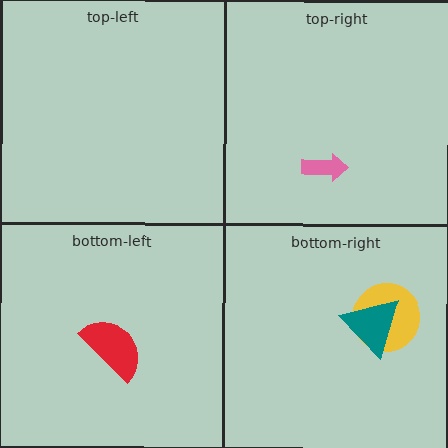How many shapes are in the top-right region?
1.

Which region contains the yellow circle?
The bottom-right region.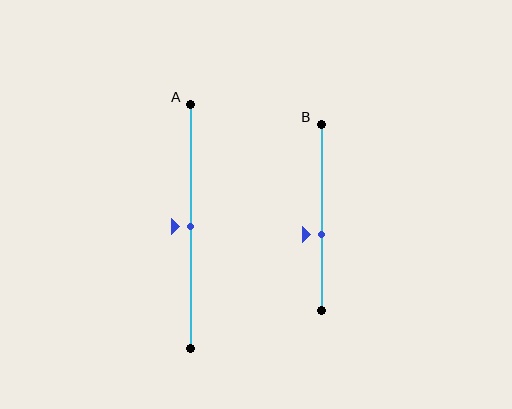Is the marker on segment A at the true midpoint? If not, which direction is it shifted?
Yes, the marker on segment A is at the true midpoint.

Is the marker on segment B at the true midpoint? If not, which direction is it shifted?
No, the marker on segment B is shifted downward by about 9% of the segment length.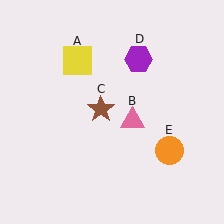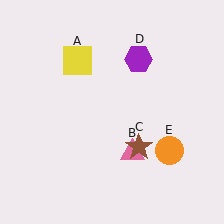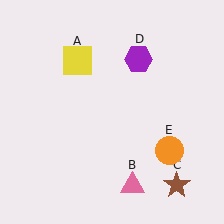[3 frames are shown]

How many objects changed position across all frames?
2 objects changed position: pink triangle (object B), brown star (object C).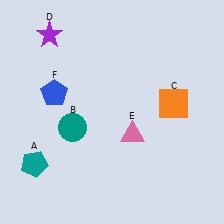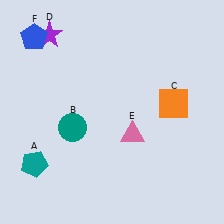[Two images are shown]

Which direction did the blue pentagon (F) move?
The blue pentagon (F) moved up.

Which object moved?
The blue pentagon (F) moved up.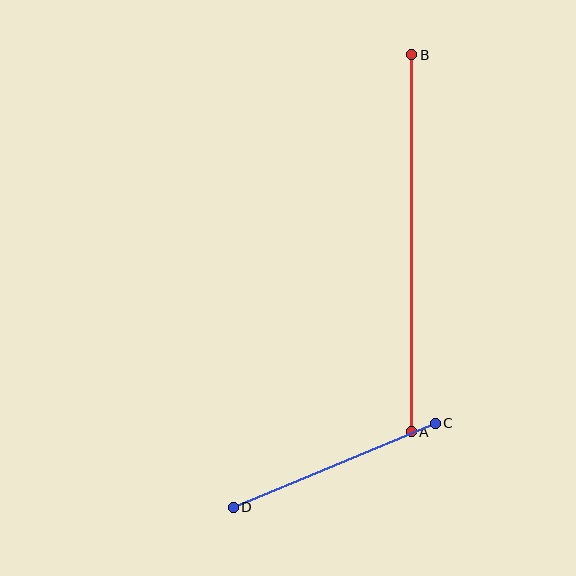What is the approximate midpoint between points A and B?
The midpoint is at approximately (412, 243) pixels.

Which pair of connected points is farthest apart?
Points A and B are farthest apart.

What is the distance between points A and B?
The distance is approximately 377 pixels.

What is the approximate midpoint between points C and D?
The midpoint is at approximately (334, 465) pixels.